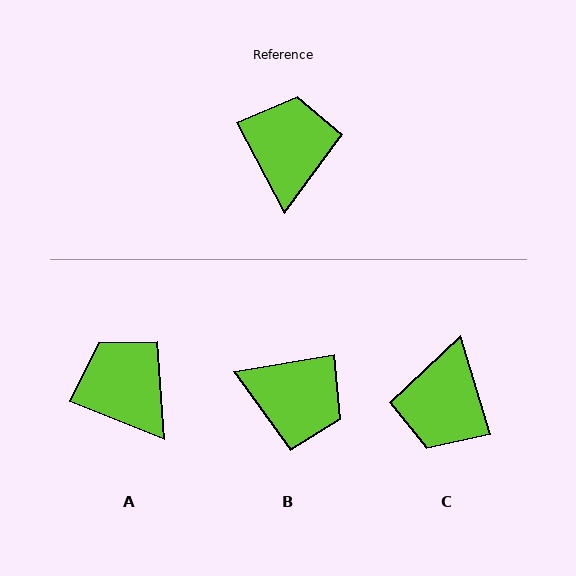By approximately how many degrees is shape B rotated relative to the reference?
Approximately 108 degrees clockwise.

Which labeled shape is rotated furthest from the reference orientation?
C, about 169 degrees away.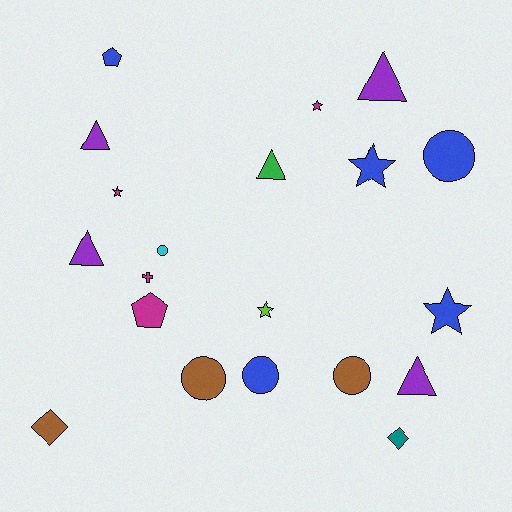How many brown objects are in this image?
There are 3 brown objects.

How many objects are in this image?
There are 20 objects.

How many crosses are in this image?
There is 1 cross.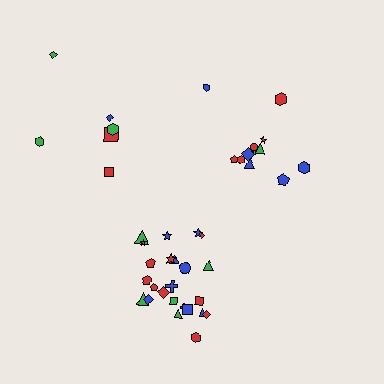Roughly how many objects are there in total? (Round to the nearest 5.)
Roughly 45 objects in total.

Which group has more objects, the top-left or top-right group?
The top-right group.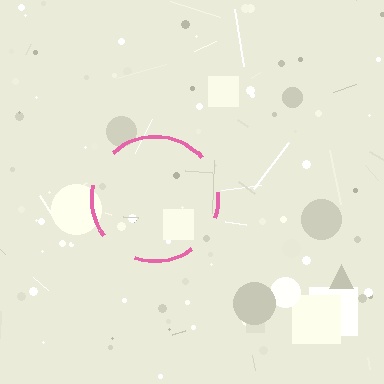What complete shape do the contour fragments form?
The contour fragments form a circle.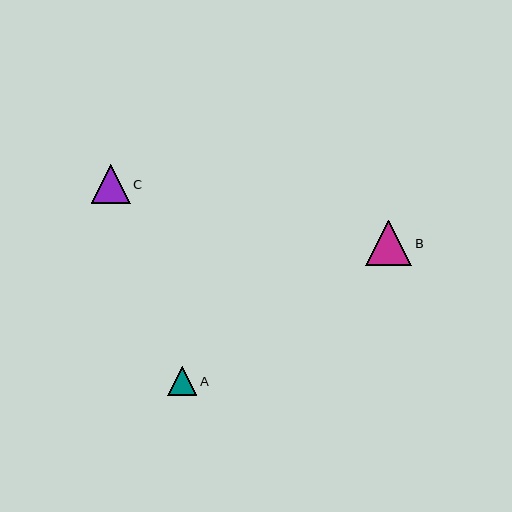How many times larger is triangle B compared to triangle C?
Triangle B is approximately 1.2 times the size of triangle C.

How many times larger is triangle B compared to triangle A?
Triangle B is approximately 1.6 times the size of triangle A.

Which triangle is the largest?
Triangle B is the largest with a size of approximately 46 pixels.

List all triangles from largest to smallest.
From largest to smallest: B, C, A.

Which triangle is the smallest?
Triangle A is the smallest with a size of approximately 29 pixels.